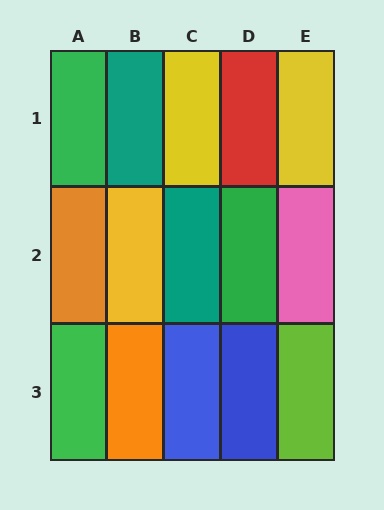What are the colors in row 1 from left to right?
Green, teal, yellow, red, yellow.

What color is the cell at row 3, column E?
Lime.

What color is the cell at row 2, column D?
Green.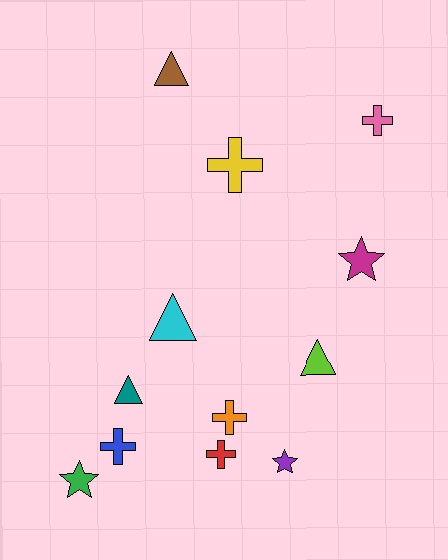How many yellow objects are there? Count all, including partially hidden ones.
There is 1 yellow object.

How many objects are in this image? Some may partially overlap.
There are 12 objects.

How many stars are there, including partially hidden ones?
There are 3 stars.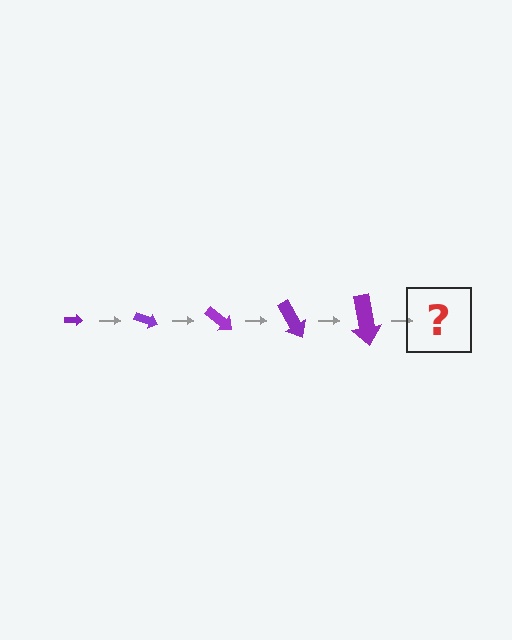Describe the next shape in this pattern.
It should be an arrow, larger than the previous one and rotated 100 degrees from the start.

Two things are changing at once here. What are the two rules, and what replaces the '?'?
The two rules are that the arrow grows larger each step and it rotates 20 degrees each step. The '?' should be an arrow, larger than the previous one and rotated 100 degrees from the start.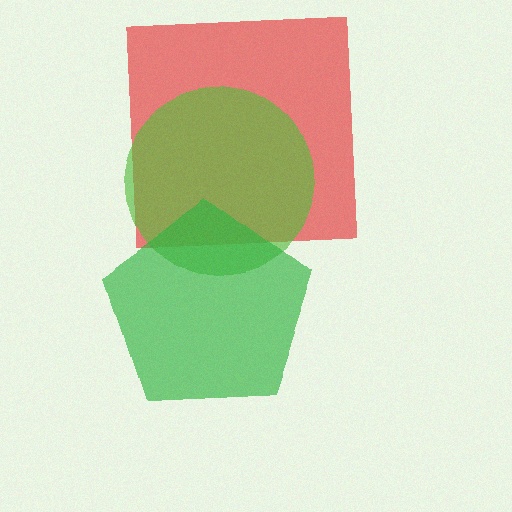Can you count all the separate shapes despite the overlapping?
Yes, there are 3 separate shapes.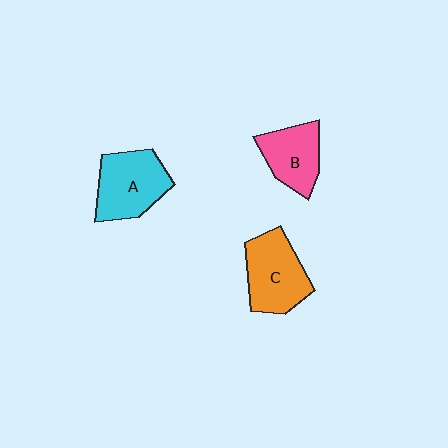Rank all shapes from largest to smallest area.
From largest to smallest: A (cyan), C (orange), B (pink).